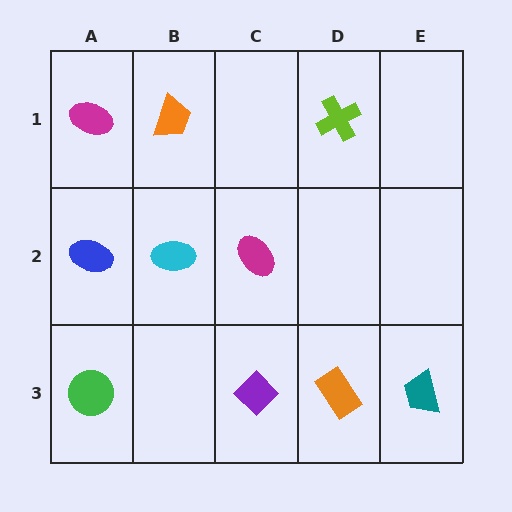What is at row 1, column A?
A magenta ellipse.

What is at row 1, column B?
An orange trapezoid.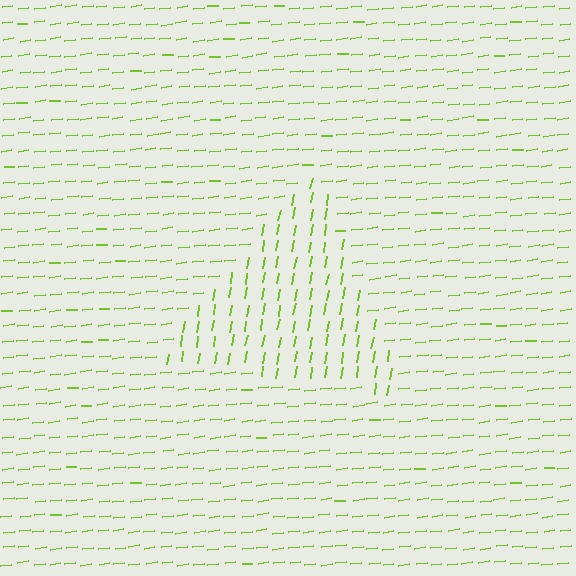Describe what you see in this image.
The image is filled with small lime line segments. A triangle region in the image has lines oriented differently from the surrounding lines, creating a visible texture boundary.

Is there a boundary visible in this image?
Yes, there is a texture boundary formed by a change in line orientation.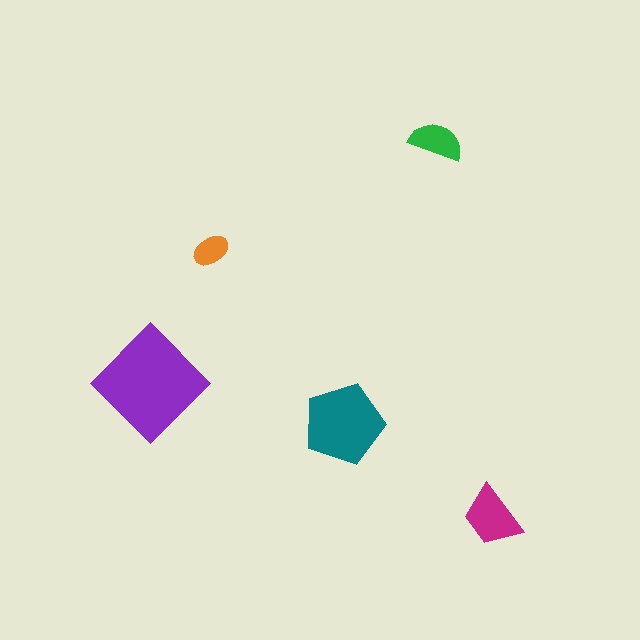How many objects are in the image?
There are 5 objects in the image.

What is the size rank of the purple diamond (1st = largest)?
1st.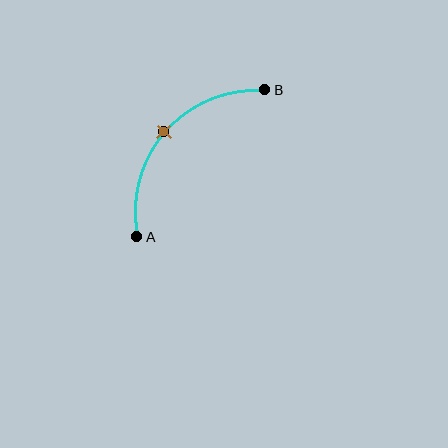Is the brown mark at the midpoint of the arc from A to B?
Yes. The brown mark lies on the arc at equal arc-length from both A and B — it is the arc midpoint.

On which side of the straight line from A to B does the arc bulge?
The arc bulges above and to the left of the straight line connecting A and B.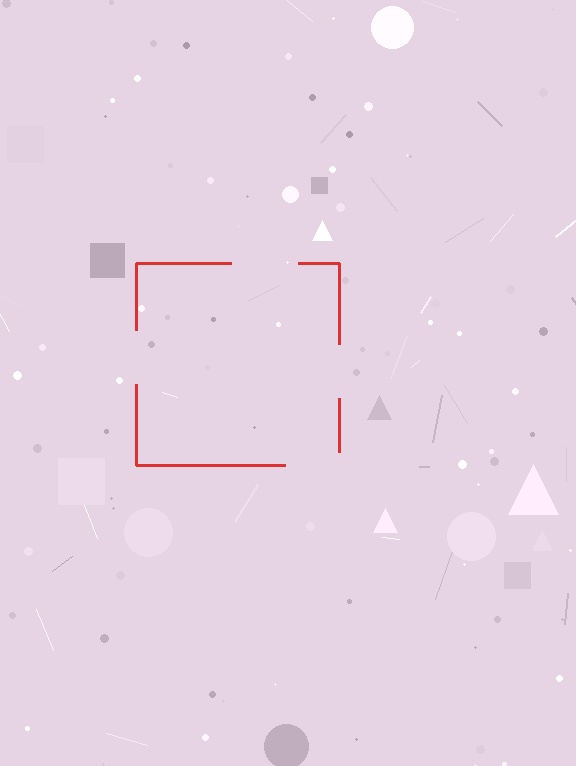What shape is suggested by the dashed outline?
The dashed outline suggests a square.